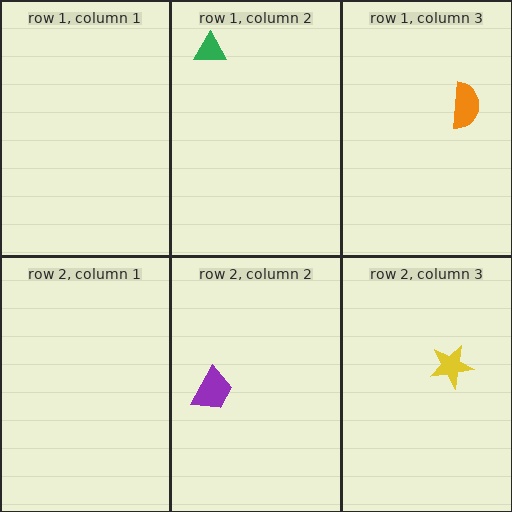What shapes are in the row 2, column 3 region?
The yellow star.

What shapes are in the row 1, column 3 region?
The orange semicircle.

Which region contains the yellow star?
The row 2, column 3 region.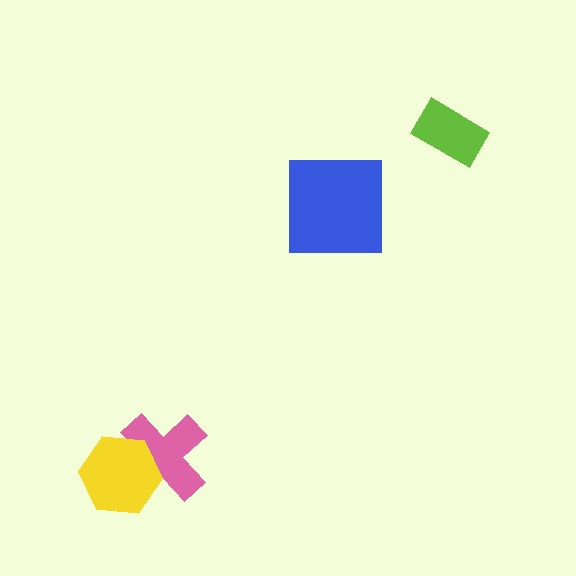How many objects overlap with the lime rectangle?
0 objects overlap with the lime rectangle.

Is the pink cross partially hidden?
Yes, it is partially covered by another shape.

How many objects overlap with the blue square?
0 objects overlap with the blue square.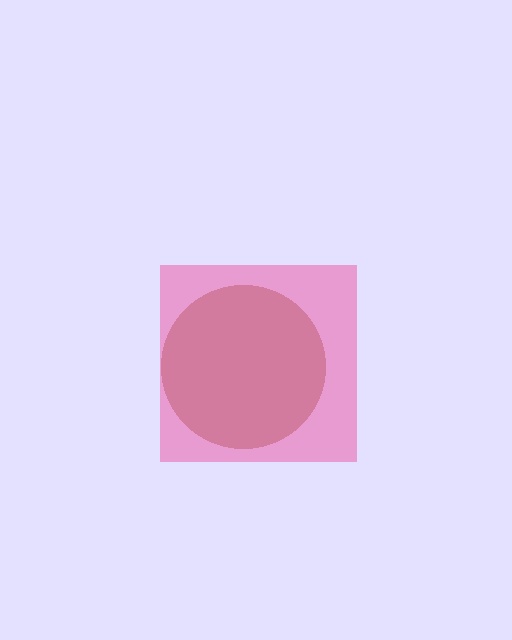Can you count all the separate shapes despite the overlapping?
Yes, there are 2 separate shapes.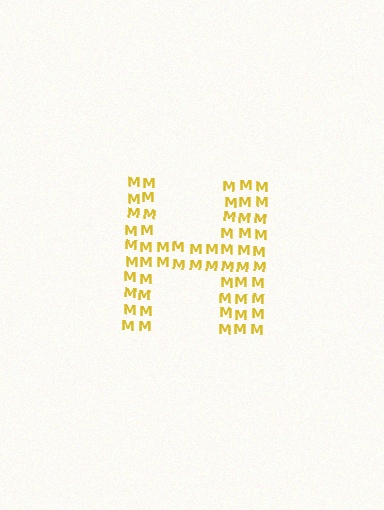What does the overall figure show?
The overall figure shows the letter H.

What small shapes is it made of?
It is made of small letter M's.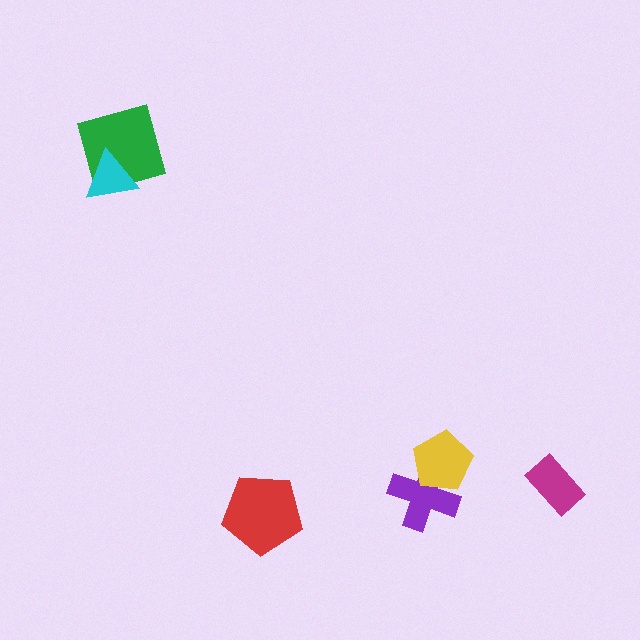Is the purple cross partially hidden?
Yes, it is partially covered by another shape.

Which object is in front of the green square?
The cyan triangle is in front of the green square.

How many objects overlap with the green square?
1 object overlaps with the green square.